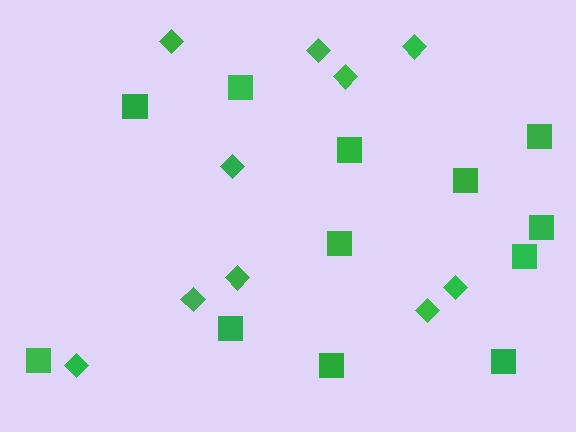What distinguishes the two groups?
There are 2 groups: one group of squares (12) and one group of diamonds (10).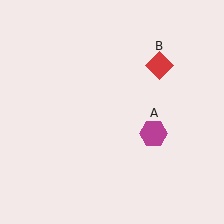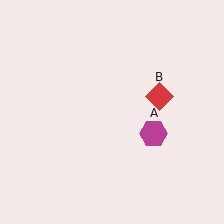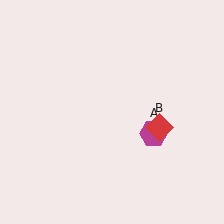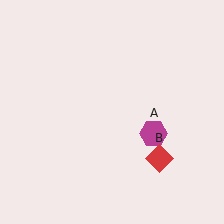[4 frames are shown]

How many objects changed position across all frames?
1 object changed position: red diamond (object B).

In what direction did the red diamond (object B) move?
The red diamond (object B) moved down.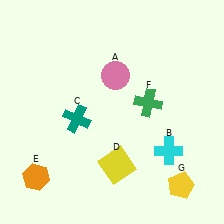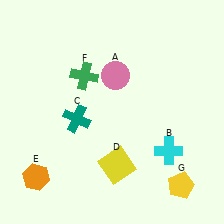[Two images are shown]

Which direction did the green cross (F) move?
The green cross (F) moved left.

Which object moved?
The green cross (F) moved left.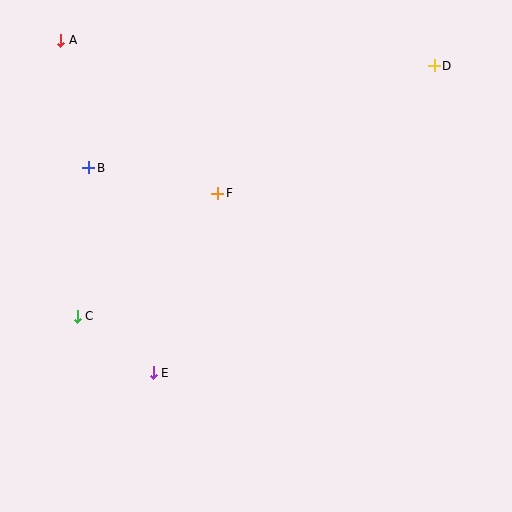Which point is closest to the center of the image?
Point F at (218, 193) is closest to the center.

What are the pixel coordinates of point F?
Point F is at (218, 193).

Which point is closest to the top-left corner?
Point A is closest to the top-left corner.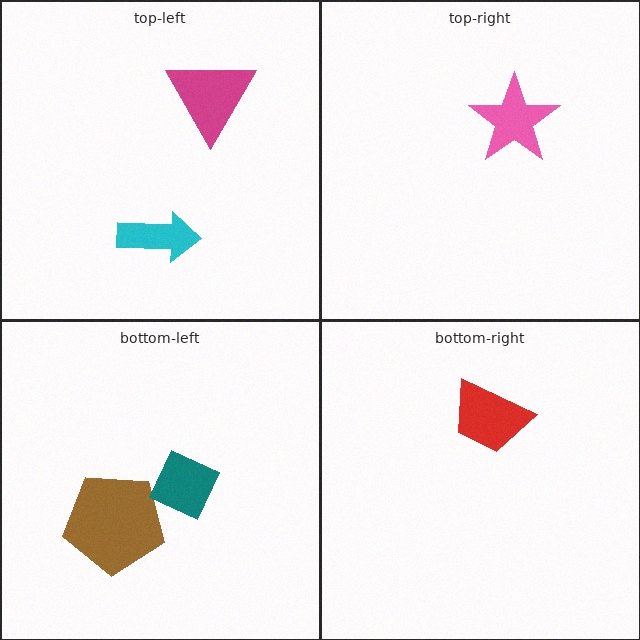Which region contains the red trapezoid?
The bottom-right region.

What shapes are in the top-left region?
The cyan arrow, the magenta triangle.